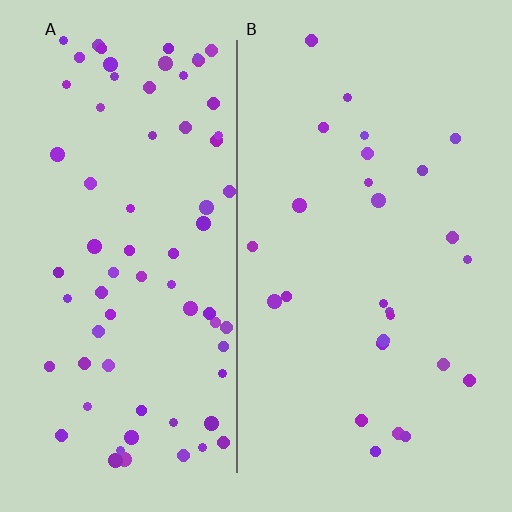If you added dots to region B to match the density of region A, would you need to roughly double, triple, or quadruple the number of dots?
Approximately triple.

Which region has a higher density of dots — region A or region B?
A (the left).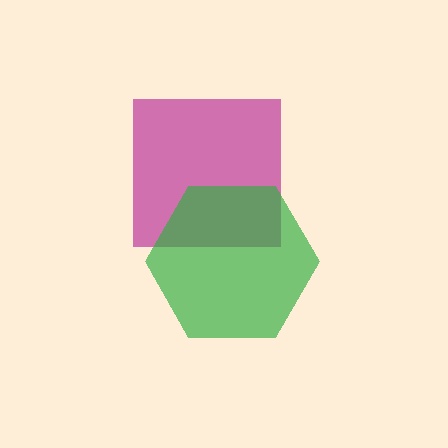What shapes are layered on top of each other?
The layered shapes are: a magenta square, a green hexagon.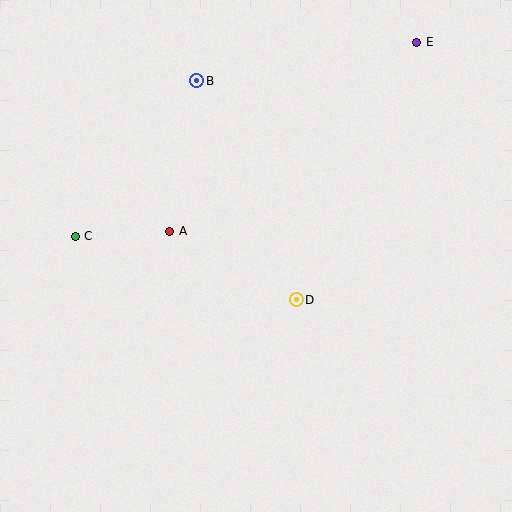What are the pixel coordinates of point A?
Point A is at (170, 231).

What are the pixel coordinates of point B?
Point B is at (197, 81).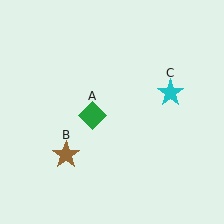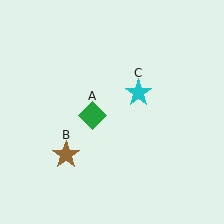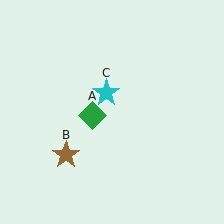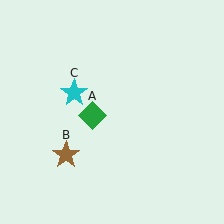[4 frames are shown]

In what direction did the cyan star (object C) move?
The cyan star (object C) moved left.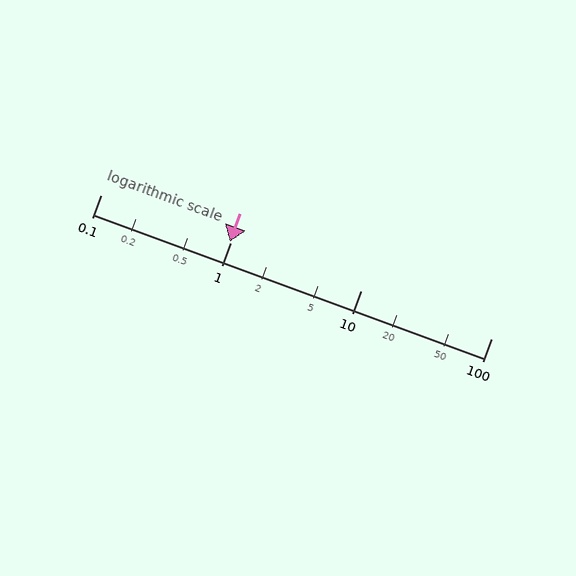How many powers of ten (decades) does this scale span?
The scale spans 3 decades, from 0.1 to 100.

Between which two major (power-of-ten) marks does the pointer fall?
The pointer is between 0.1 and 1.